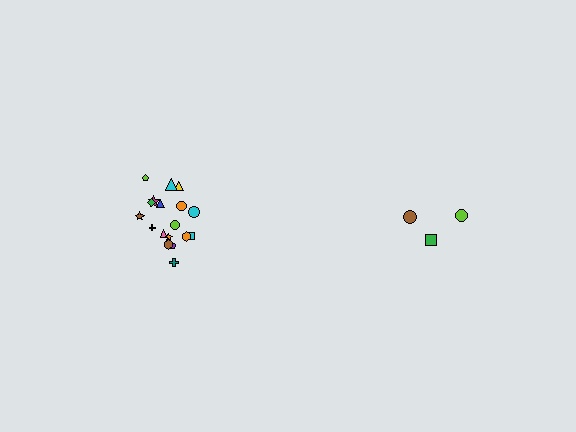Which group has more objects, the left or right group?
The left group.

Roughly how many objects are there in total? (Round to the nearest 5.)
Roughly 20 objects in total.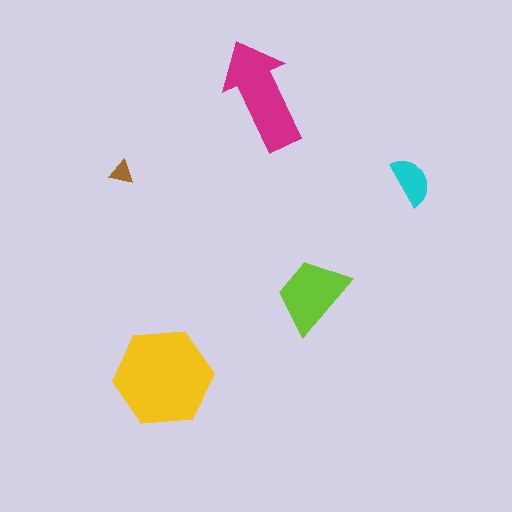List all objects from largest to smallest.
The yellow hexagon, the magenta arrow, the lime trapezoid, the cyan semicircle, the brown triangle.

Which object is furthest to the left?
The brown triangle is leftmost.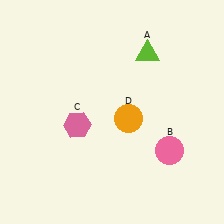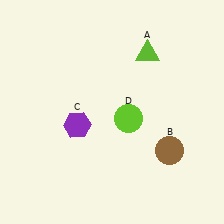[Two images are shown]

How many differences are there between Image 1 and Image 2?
There are 3 differences between the two images.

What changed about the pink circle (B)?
In Image 1, B is pink. In Image 2, it changed to brown.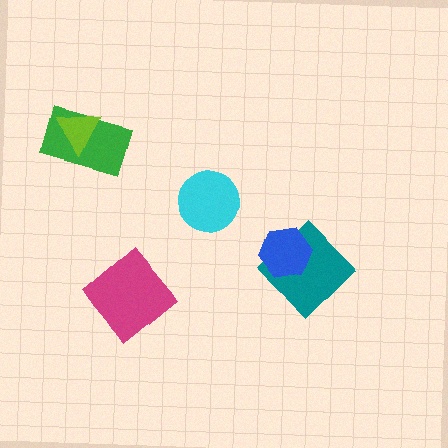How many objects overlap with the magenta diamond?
0 objects overlap with the magenta diamond.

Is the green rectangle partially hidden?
Yes, it is partially covered by another shape.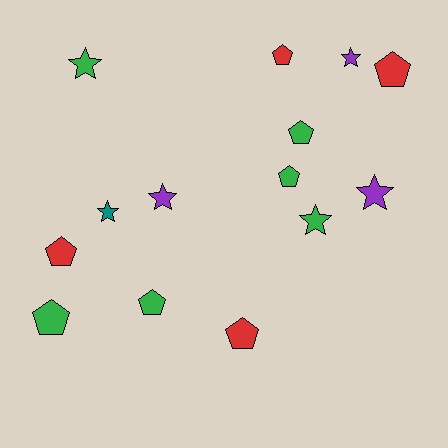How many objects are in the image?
There are 14 objects.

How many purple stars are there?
There are 3 purple stars.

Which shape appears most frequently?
Pentagon, with 8 objects.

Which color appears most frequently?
Green, with 6 objects.